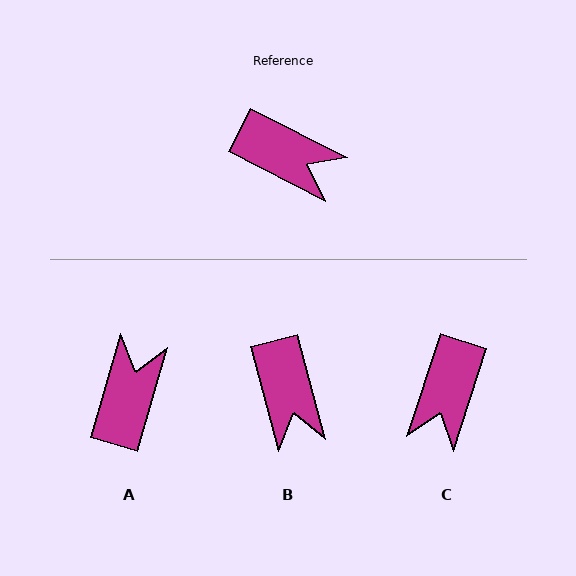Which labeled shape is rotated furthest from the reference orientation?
A, about 101 degrees away.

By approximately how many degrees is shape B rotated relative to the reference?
Approximately 48 degrees clockwise.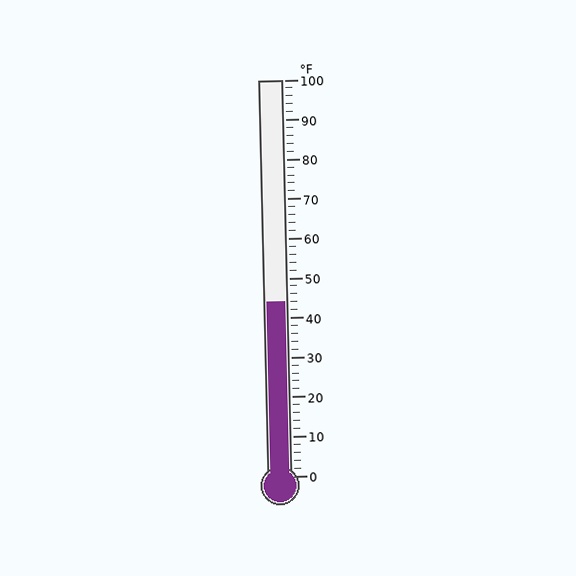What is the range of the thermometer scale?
The thermometer scale ranges from 0°F to 100°F.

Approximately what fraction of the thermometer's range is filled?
The thermometer is filled to approximately 45% of its range.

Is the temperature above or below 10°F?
The temperature is above 10°F.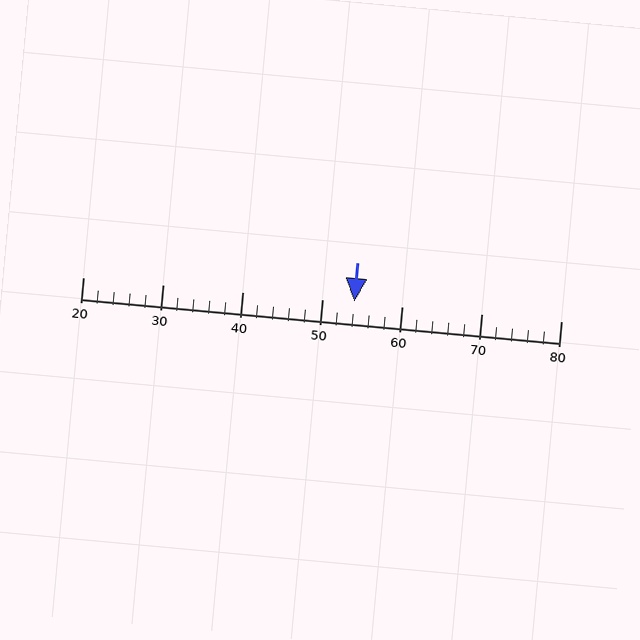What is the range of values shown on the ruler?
The ruler shows values from 20 to 80.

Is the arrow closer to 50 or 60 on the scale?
The arrow is closer to 50.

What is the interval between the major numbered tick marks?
The major tick marks are spaced 10 units apart.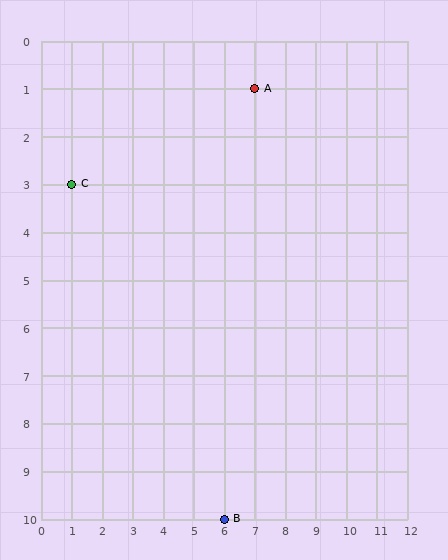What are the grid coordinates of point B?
Point B is at grid coordinates (6, 10).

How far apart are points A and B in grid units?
Points A and B are 1 column and 9 rows apart (about 9.1 grid units diagonally).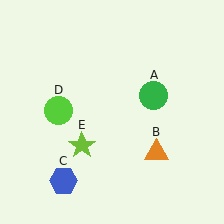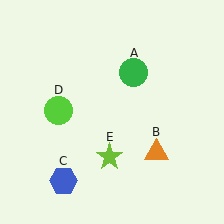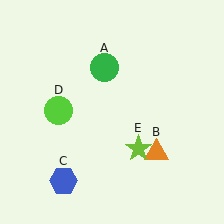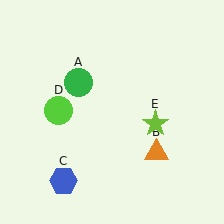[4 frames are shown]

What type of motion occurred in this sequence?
The green circle (object A), lime star (object E) rotated counterclockwise around the center of the scene.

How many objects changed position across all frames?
2 objects changed position: green circle (object A), lime star (object E).